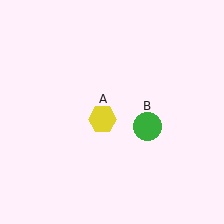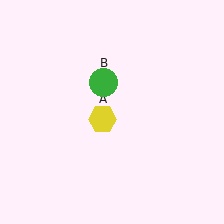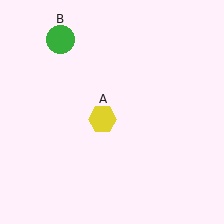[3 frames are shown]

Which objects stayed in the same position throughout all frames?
Yellow hexagon (object A) remained stationary.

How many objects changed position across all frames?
1 object changed position: green circle (object B).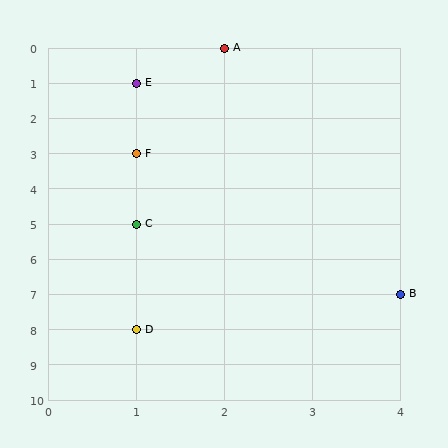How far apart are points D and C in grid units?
Points D and C are 3 rows apart.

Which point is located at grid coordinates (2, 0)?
Point A is at (2, 0).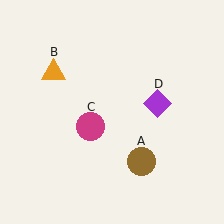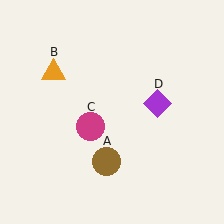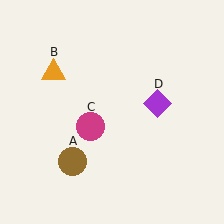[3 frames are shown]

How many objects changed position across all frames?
1 object changed position: brown circle (object A).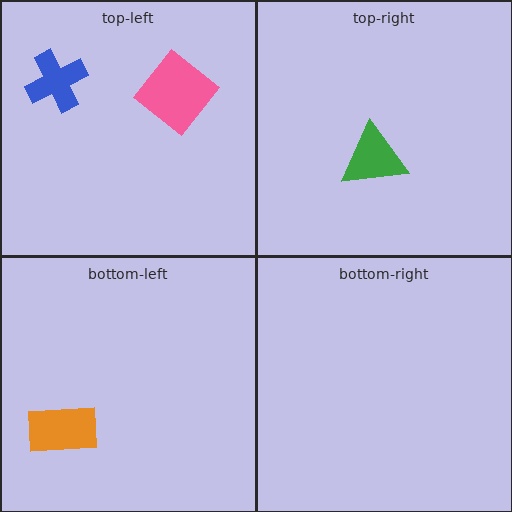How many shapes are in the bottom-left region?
1.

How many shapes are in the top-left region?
2.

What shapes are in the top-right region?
The green triangle.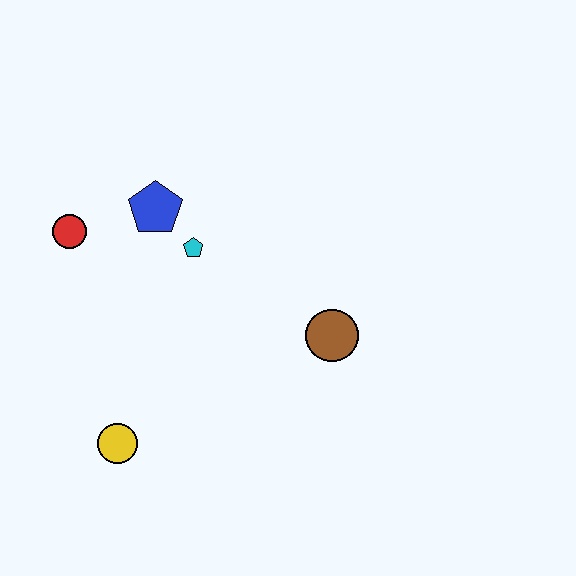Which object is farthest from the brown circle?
The red circle is farthest from the brown circle.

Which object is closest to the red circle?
The blue pentagon is closest to the red circle.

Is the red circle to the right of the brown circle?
No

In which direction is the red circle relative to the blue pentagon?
The red circle is to the left of the blue pentagon.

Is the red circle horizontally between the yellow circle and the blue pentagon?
No